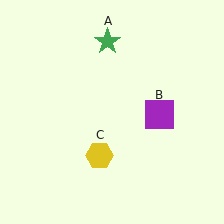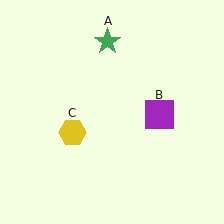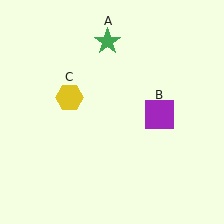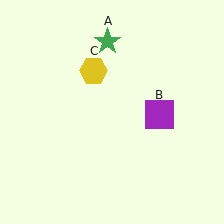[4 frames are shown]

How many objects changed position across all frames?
1 object changed position: yellow hexagon (object C).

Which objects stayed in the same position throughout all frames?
Green star (object A) and purple square (object B) remained stationary.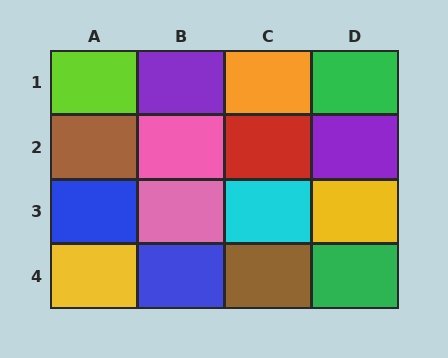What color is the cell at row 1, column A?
Lime.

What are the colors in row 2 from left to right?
Brown, pink, red, purple.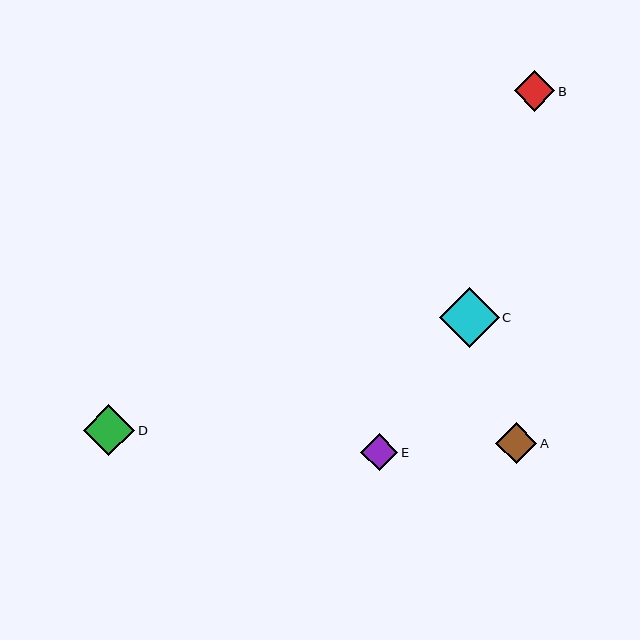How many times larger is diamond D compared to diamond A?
Diamond D is approximately 1.2 times the size of diamond A.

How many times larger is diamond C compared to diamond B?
Diamond C is approximately 1.5 times the size of diamond B.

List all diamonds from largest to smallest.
From largest to smallest: C, D, A, B, E.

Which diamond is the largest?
Diamond C is the largest with a size of approximately 60 pixels.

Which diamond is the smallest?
Diamond E is the smallest with a size of approximately 37 pixels.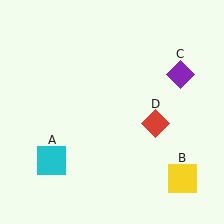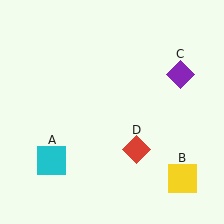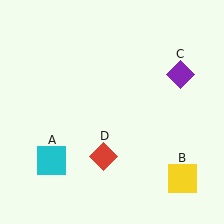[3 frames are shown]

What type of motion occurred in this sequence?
The red diamond (object D) rotated clockwise around the center of the scene.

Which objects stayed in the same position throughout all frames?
Cyan square (object A) and yellow square (object B) and purple diamond (object C) remained stationary.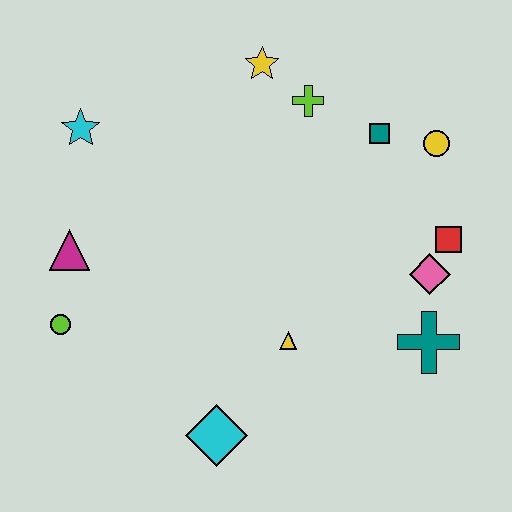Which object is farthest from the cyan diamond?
The yellow star is farthest from the cyan diamond.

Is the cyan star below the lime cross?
Yes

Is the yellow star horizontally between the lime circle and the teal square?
Yes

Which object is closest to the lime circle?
The magenta triangle is closest to the lime circle.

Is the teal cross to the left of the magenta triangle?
No